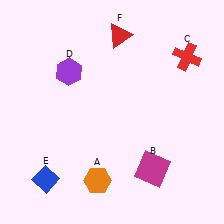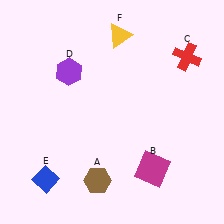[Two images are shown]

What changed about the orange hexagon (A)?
In Image 1, A is orange. In Image 2, it changed to brown.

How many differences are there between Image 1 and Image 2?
There are 2 differences between the two images.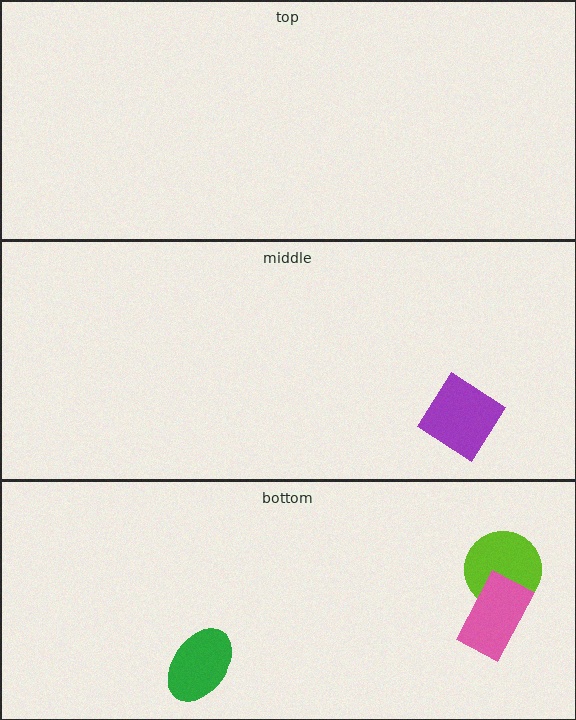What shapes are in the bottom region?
The lime circle, the green ellipse, the pink rectangle.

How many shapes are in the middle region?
1.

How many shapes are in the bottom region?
3.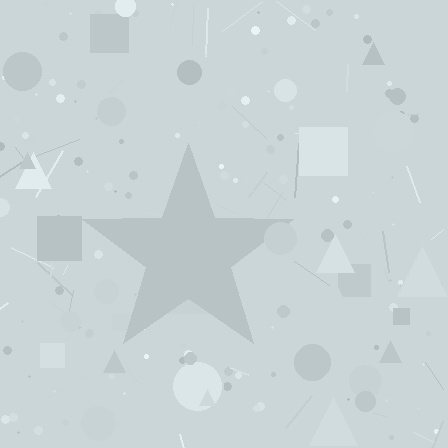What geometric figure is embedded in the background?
A star is embedded in the background.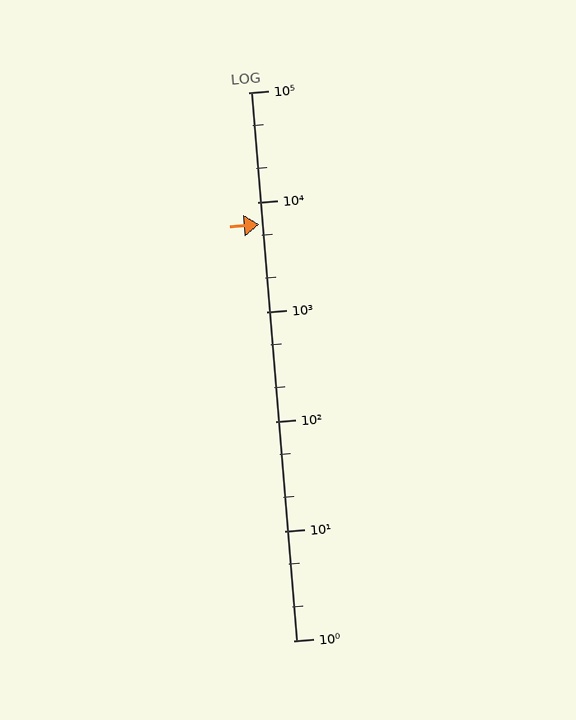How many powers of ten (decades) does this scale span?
The scale spans 5 decades, from 1 to 100000.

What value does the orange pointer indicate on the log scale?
The pointer indicates approximately 6300.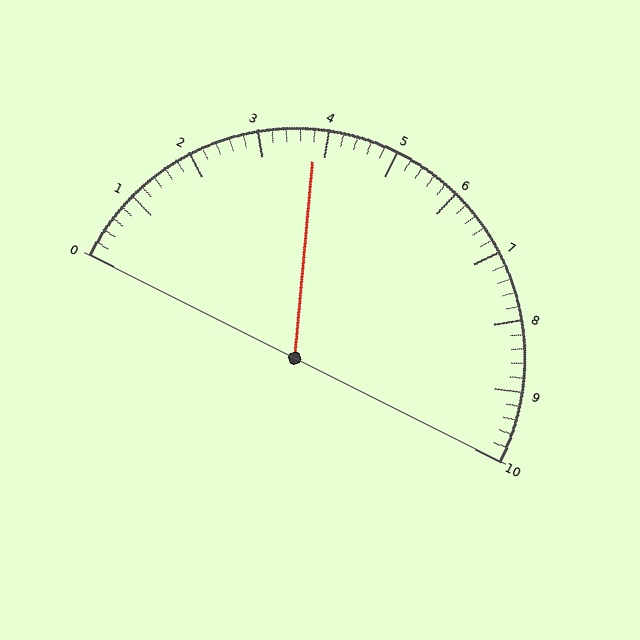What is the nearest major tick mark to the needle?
The nearest major tick mark is 4.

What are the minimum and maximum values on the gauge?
The gauge ranges from 0 to 10.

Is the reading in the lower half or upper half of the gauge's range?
The reading is in the lower half of the range (0 to 10).